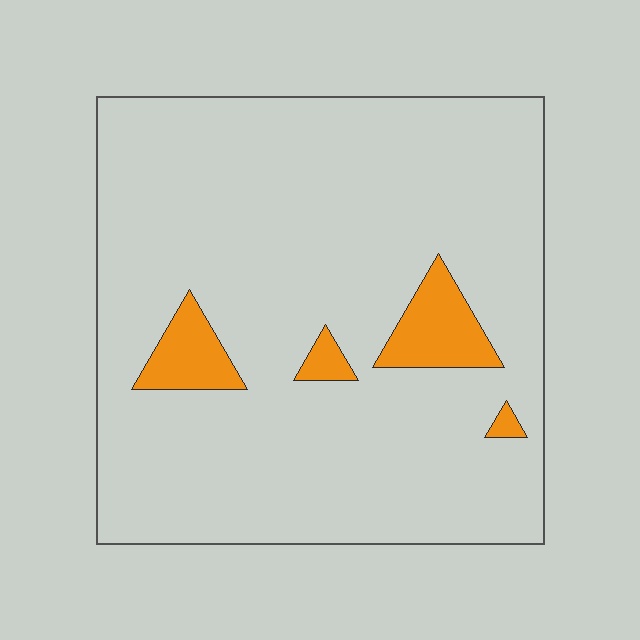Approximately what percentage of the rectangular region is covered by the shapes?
Approximately 10%.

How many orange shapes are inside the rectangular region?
4.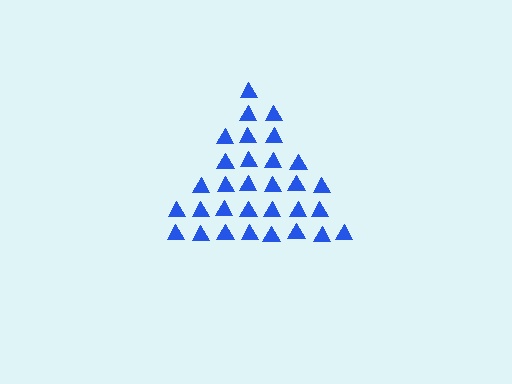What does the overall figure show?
The overall figure shows a triangle.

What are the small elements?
The small elements are triangles.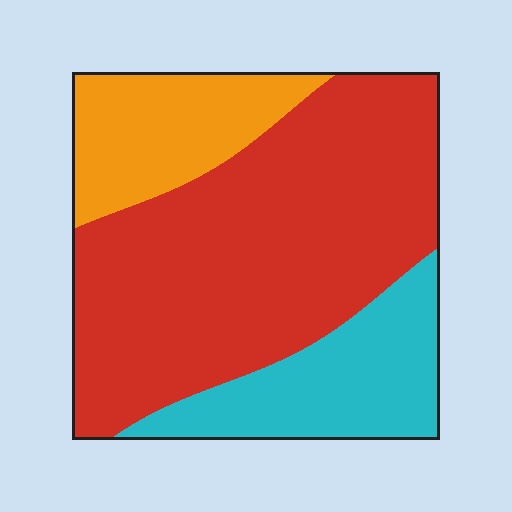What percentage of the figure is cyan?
Cyan covers around 20% of the figure.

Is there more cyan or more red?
Red.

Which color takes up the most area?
Red, at roughly 60%.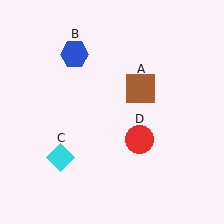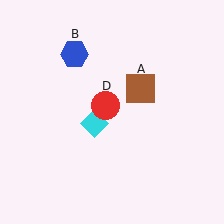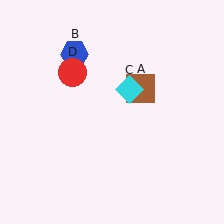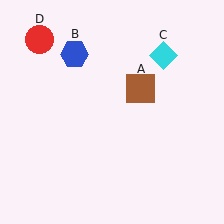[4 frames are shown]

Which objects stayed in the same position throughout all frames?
Brown square (object A) and blue hexagon (object B) remained stationary.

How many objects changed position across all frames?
2 objects changed position: cyan diamond (object C), red circle (object D).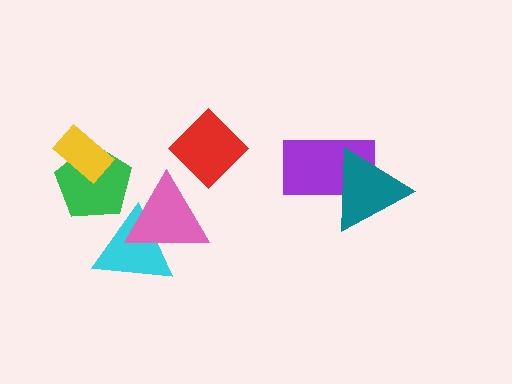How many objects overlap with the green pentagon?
2 objects overlap with the green pentagon.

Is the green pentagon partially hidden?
Yes, it is partially covered by another shape.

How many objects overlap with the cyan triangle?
2 objects overlap with the cyan triangle.